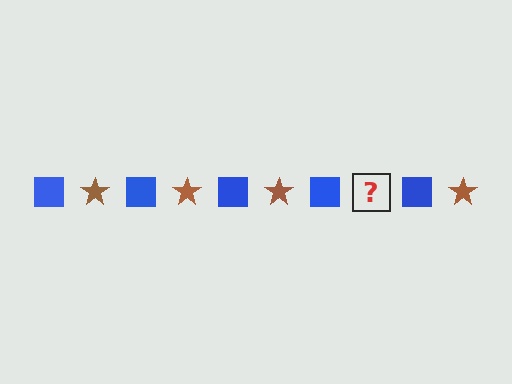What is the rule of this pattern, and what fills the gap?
The rule is that the pattern alternates between blue square and brown star. The gap should be filled with a brown star.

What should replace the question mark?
The question mark should be replaced with a brown star.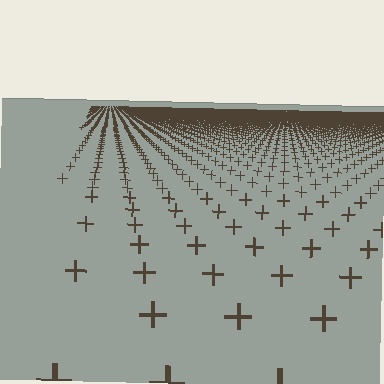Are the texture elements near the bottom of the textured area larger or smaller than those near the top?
Larger. Near the bottom, elements are closer to the viewer and appear at a bigger on-screen size.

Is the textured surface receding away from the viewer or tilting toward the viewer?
The surface is receding away from the viewer. Texture elements get smaller and denser toward the top.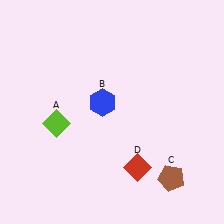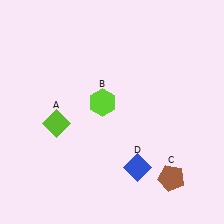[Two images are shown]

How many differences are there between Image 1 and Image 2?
There are 2 differences between the two images.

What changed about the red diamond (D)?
In Image 1, D is red. In Image 2, it changed to blue.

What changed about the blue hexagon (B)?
In Image 1, B is blue. In Image 2, it changed to lime.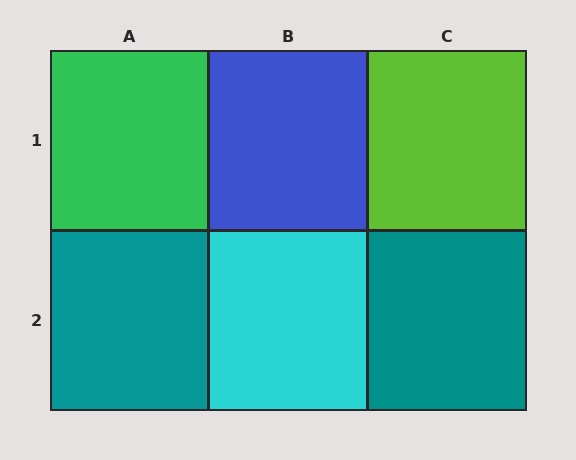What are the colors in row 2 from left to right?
Teal, cyan, teal.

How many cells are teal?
2 cells are teal.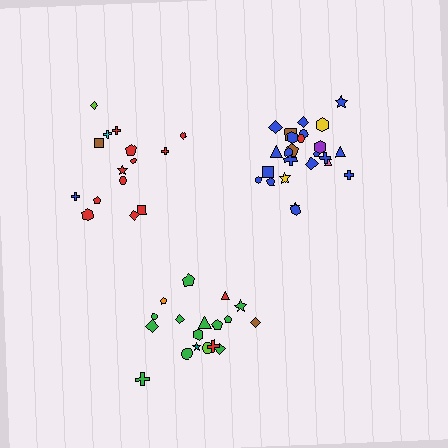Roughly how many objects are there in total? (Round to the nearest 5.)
Roughly 60 objects in total.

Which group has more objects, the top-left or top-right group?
The top-right group.